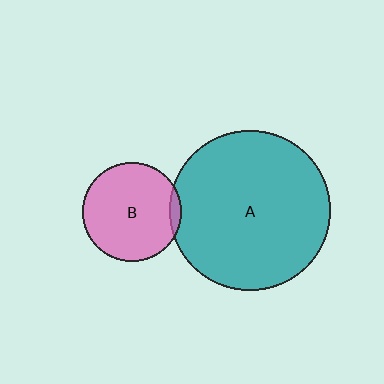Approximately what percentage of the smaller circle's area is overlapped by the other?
Approximately 5%.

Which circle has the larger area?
Circle A (teal).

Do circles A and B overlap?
Yes.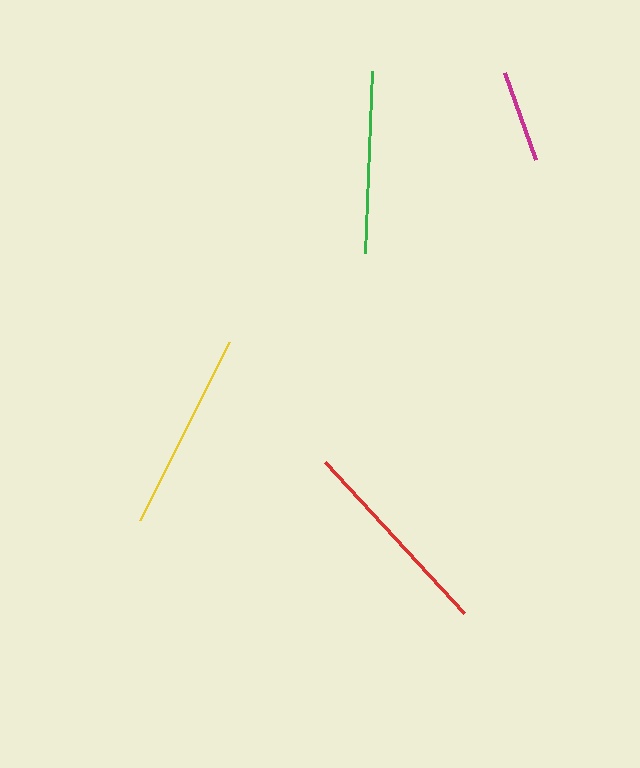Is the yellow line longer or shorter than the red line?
The red line is longer than the yellow line.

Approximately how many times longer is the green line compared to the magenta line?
The green line is approximately 2.0 times the length of the magenta line.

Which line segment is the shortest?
The magenta line is the shortest at approximately 93 pixels.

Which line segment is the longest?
The red line is the longest at approximately 205 pixels.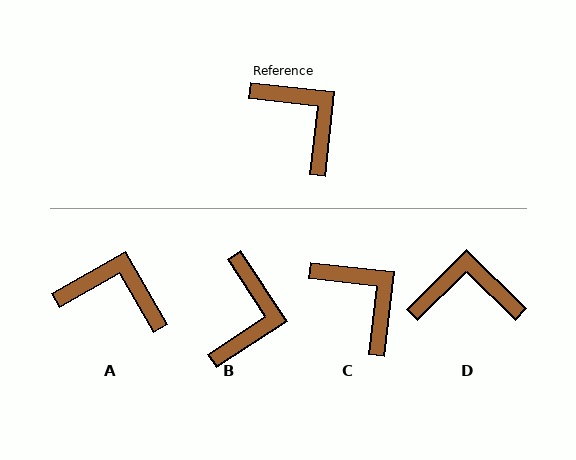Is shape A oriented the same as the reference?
No, it is off by about 36 degrees.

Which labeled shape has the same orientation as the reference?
C.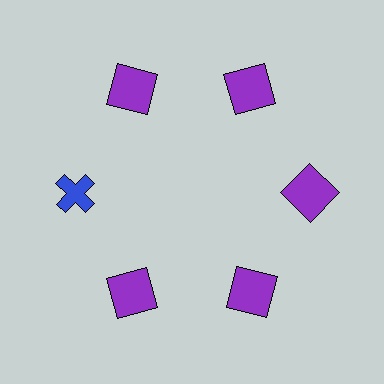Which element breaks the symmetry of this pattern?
The blue cross at roughly the 9 o'clock position breaks the symmetry. All other shapes are purple squares.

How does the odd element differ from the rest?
It differs in both color (blue instead of purple) and shape (cross instead of square).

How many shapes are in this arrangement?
There are 6 shapes arranged in a ring pattern.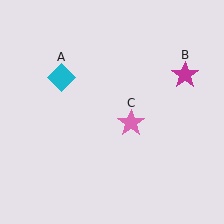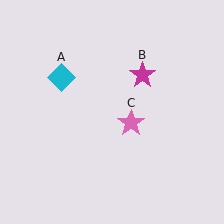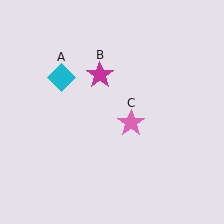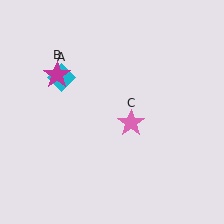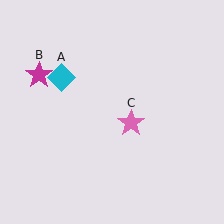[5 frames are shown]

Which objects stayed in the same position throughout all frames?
Cyan diamond (object A) and pink star (object C) remained stationary.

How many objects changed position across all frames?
1 object changed position: magenta star (object B).